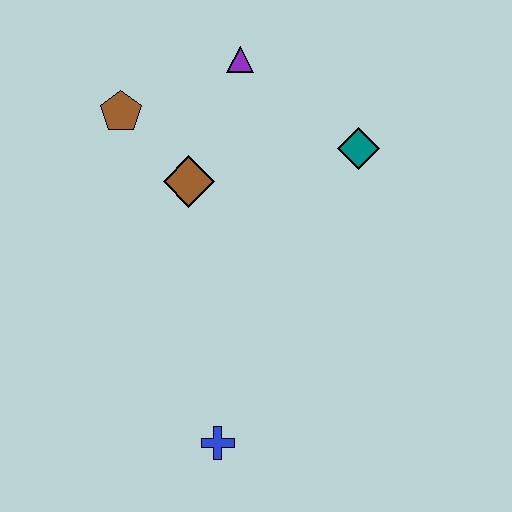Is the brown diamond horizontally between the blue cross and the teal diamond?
No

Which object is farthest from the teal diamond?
The blue cross is farthest from the teal diamond.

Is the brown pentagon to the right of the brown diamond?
No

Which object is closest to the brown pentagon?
The brown diamond is closest to the brown pentagon.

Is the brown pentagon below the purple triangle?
Yes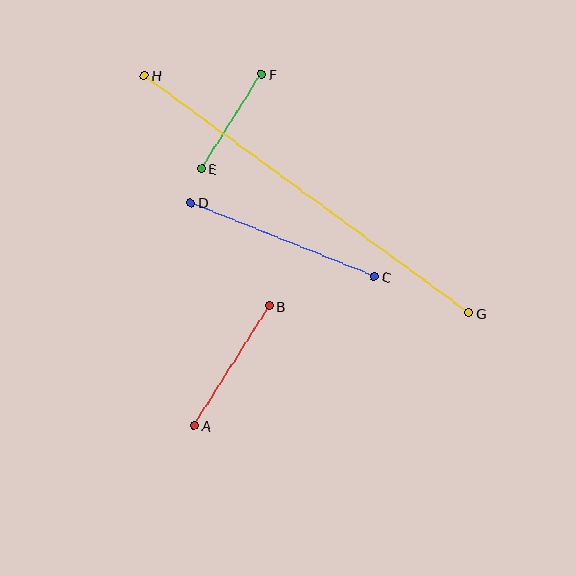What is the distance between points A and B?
The distance is approximately 141 pixels.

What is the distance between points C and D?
The distance is approximately 199 pixels.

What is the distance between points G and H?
The distance is approximately 402 pixels.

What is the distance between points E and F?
The distance is approximately 112 pixels.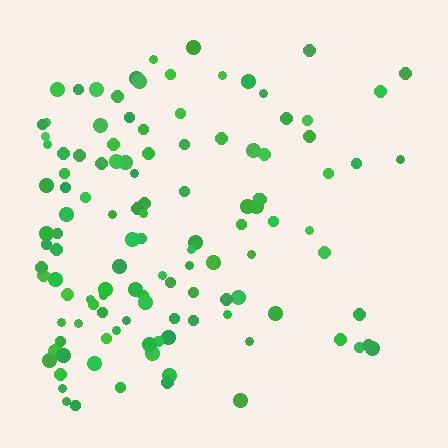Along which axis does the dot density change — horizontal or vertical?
Horizontal.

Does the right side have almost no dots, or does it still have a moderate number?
Still a moderate number, just noticeably fewer than the left.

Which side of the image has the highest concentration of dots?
The left.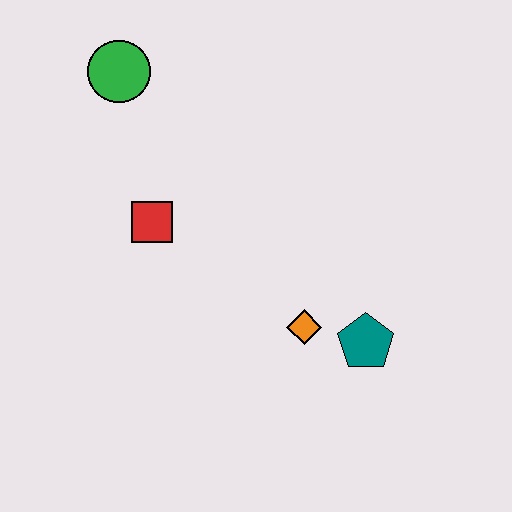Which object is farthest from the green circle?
The teal pentagon is farthest from the green circle.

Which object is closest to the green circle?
The red square is closest to the green circle.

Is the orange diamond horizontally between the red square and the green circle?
No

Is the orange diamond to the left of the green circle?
No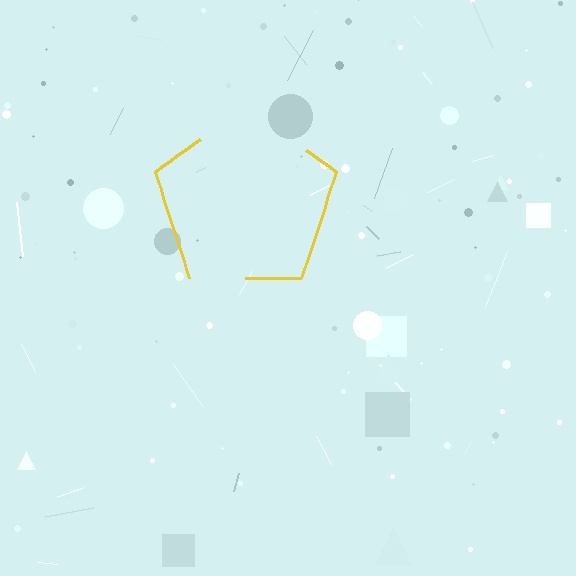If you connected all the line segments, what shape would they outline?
They would outline a pentagon.